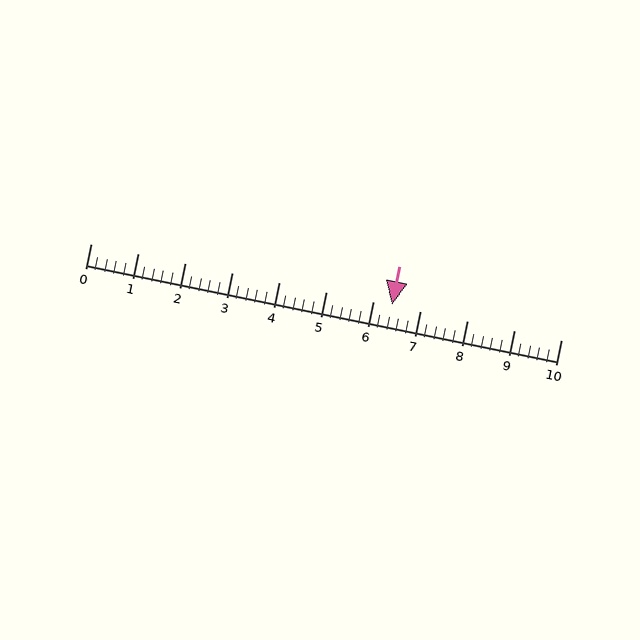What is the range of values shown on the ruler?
The ruler shows values from 0 to 10.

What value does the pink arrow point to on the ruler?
The pink arrow points to approximately 6.4.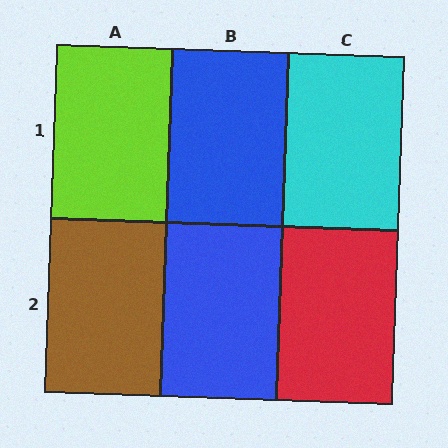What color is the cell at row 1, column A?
Lime.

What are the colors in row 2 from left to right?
Brown, blue, red.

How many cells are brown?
1 cell is brown.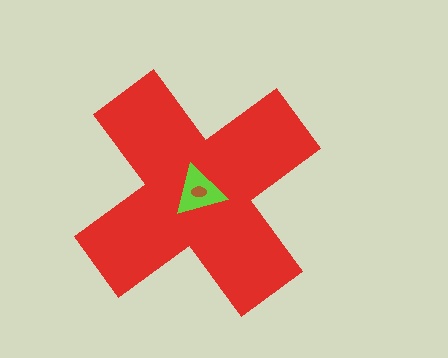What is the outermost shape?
The red cross.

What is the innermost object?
The brown ellipse.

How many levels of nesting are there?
3.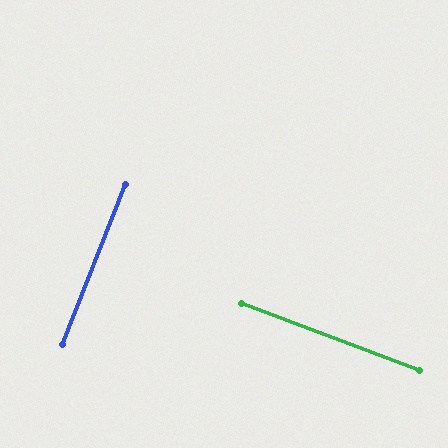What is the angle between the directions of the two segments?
Approximately 89 degrees.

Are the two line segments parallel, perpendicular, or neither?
Perpendicular — they meet at approximately 89°.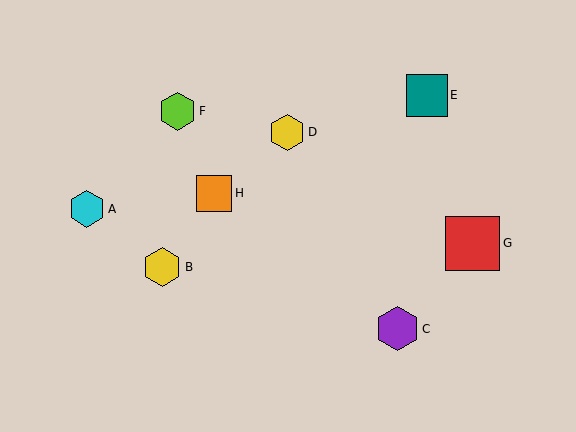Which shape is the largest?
The red square (labeled G) is the largest.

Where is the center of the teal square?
The center of the teal square is at (427, 95).